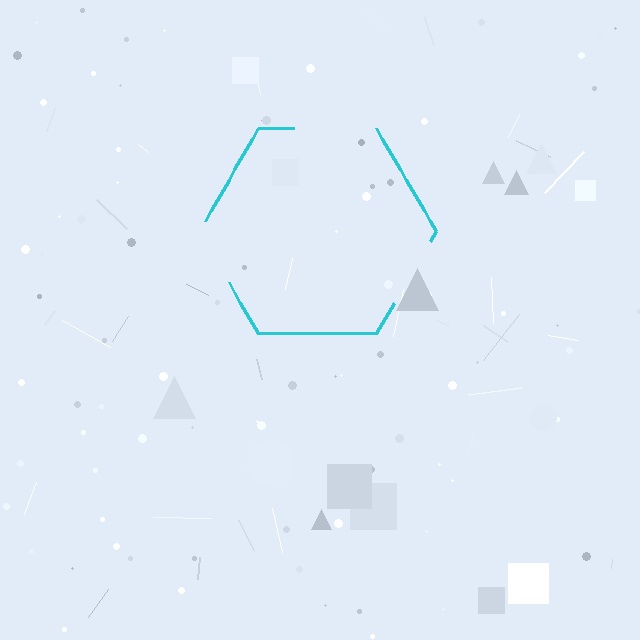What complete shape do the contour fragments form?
The contour fragments form a hexagon.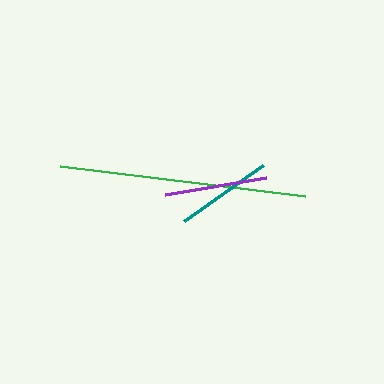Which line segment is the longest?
The green line is the longest at approximately 247 pixels.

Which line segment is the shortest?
The teal line is the shortest at approximately 96 pixels.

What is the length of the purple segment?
The purple segment is approximately 103 pixels long.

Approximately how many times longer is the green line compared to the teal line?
The green line is approximately 2.6 times the length of the teal line.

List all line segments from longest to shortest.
From longest to shortest: green, purple, teal.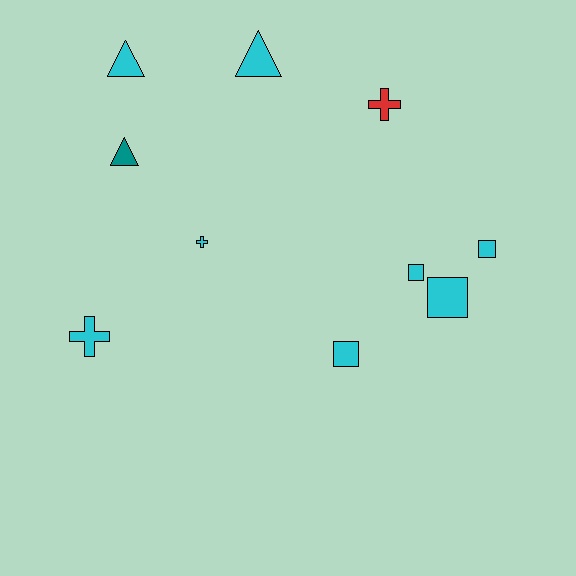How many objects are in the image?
There are 10 objects.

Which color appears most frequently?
Cyan, with 8 objects.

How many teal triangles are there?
There is 1 teal triangle.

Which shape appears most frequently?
Square, with 4 objects.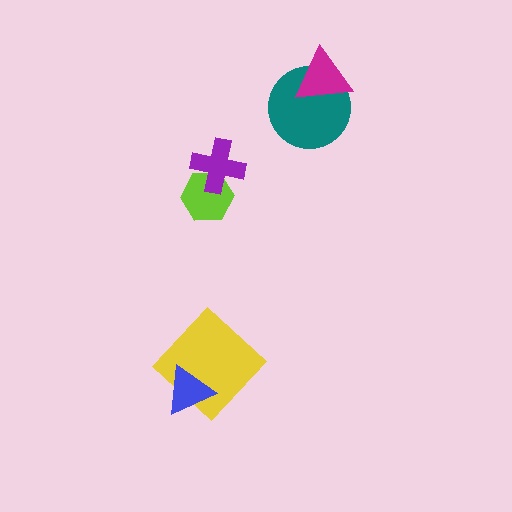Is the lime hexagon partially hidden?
Yes, it is partially covered by another shape.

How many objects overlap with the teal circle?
1 object overlaps with the teal circle.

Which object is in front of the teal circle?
The magenta triangle is in front of the teal circle.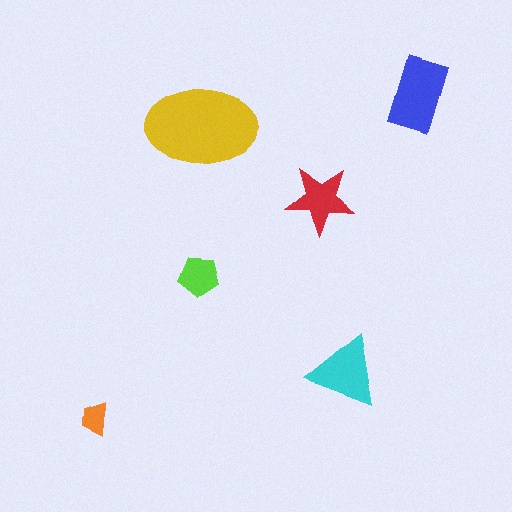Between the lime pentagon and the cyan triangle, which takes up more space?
The cyan triangle.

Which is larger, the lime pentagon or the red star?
The red star.